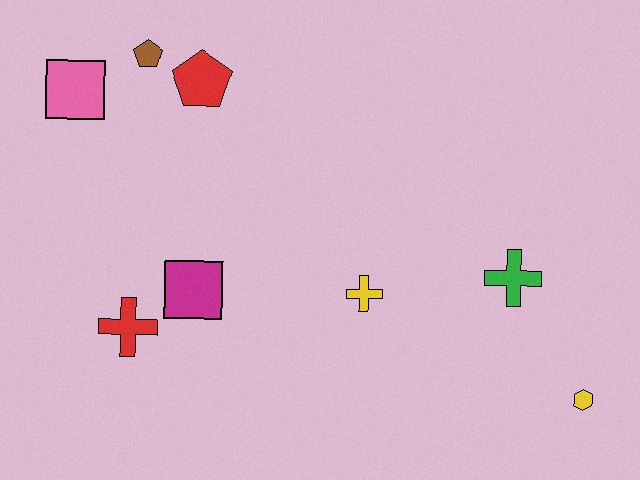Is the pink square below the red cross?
No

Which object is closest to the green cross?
The yellow hexagon is closest to the green cross.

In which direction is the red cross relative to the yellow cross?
The red cross is to the left of the yellow cross.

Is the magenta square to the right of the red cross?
Yes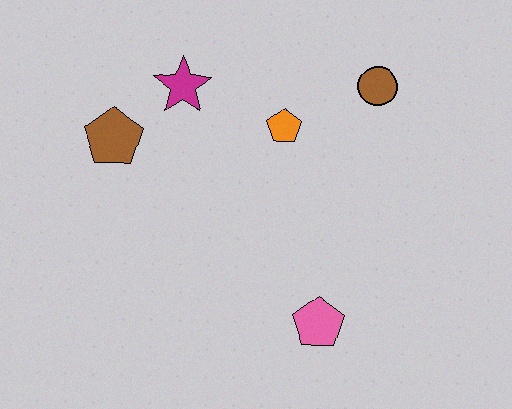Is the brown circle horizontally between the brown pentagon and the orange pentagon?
No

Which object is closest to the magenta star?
The brown pentagon is closest to the magenta star.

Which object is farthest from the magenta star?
The pink pentagon is farthest from the magenta star.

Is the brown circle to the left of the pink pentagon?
No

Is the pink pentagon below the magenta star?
Yes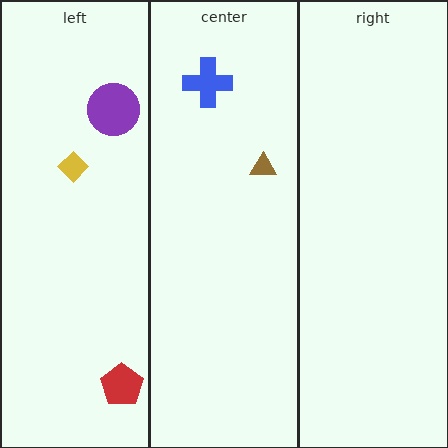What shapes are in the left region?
The red pentagon, the yellow diamond, the purple circle.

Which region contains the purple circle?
The left region.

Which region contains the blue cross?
The center region.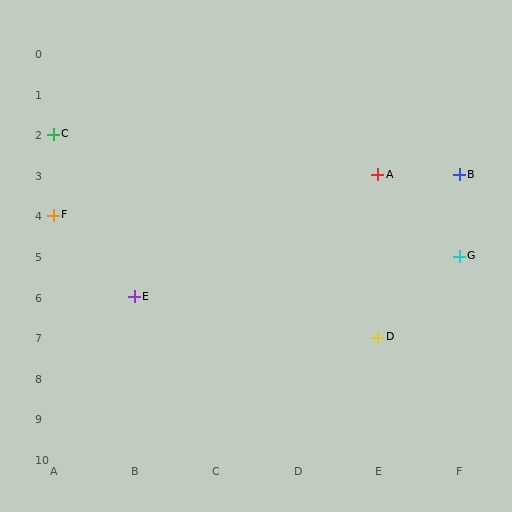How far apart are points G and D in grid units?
Points G and D are 1 column and 2 rows apart (about 2.2 grid units diagonally).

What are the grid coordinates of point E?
Point E is at grid coordinates (B, 6).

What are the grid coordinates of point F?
Point F is at grid coordinates (A, 4).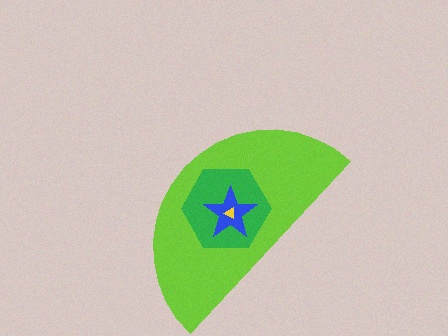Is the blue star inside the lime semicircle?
Yes.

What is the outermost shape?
The lime semicircle.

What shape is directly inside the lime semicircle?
The green hexagon.